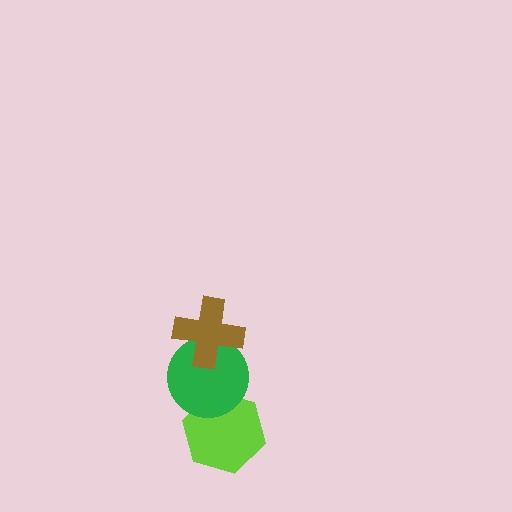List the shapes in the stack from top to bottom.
From top to bottom: the brown cross, the green circle, the lime hexagon.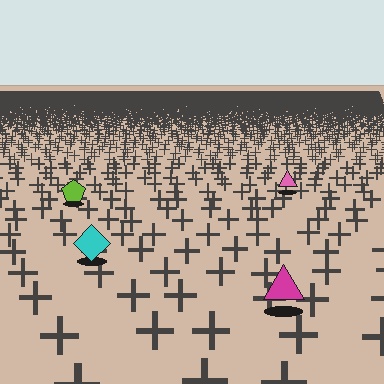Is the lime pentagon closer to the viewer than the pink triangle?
Yes. The lime pentagon is closer — you can tell from the texture gradient: the ground texture is coarser near it.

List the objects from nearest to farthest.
From nearest to farthest: the magenta triangle, the cyan diamond, the lime pentagon, the pink triangle.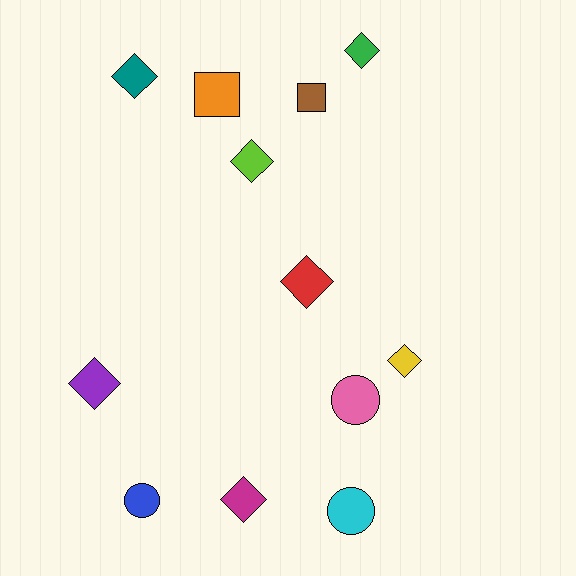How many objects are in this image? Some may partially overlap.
There are 12 objects.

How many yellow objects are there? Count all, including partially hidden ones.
There is 1 yellow object.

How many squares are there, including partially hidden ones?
There are 2 squares.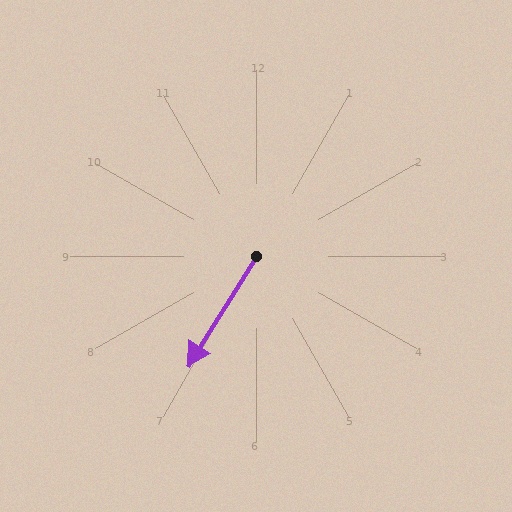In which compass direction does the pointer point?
Southwest.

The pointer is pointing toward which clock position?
Roughly 7 o'clock.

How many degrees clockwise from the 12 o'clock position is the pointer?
Approximately 212 degrees.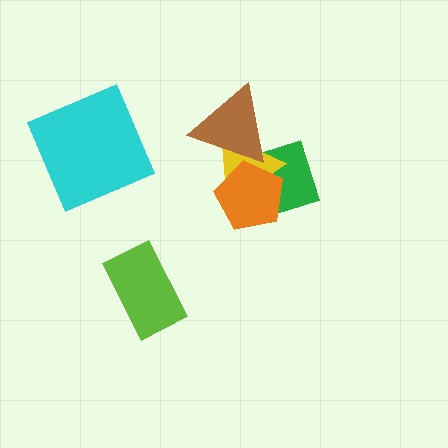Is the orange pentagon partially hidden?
No, no other shape covers it.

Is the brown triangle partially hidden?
Yes, it is partially covered by another shape.